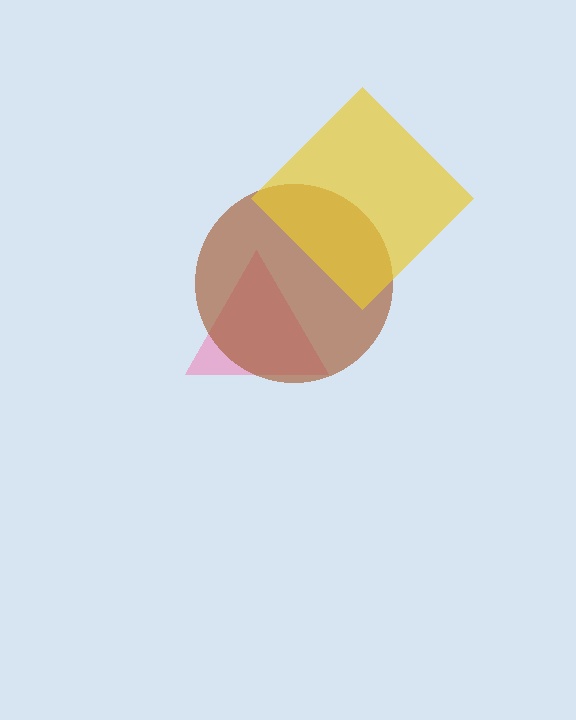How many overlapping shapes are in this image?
There are 3 overlapping shapes in the image.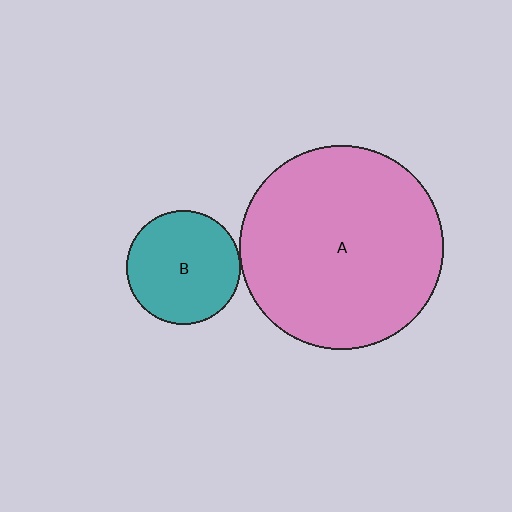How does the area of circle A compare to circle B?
Approximately 3.2 times.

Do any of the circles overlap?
No, none of the circles overlap.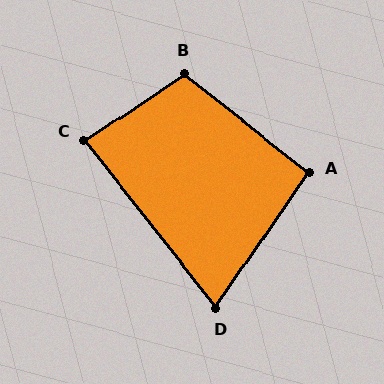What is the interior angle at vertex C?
Approximately 86 degrees (approximately right).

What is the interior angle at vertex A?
Approximately 94 degrees (approximately right).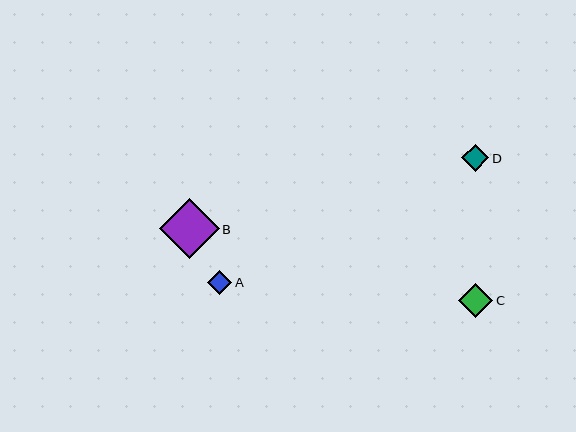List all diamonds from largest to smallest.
From largest to smallest: B, C, D, A.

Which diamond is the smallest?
Diamond A is the smallest with a size of approximately 24 pixels.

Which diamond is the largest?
Diamond B is the largest with a size of approximately 59 pixels.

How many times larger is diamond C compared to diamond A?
Diamond C is approximately 1.4 times the size of diamond A.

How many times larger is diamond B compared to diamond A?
Diamond B is approximately 2.5 times the size of diamond A.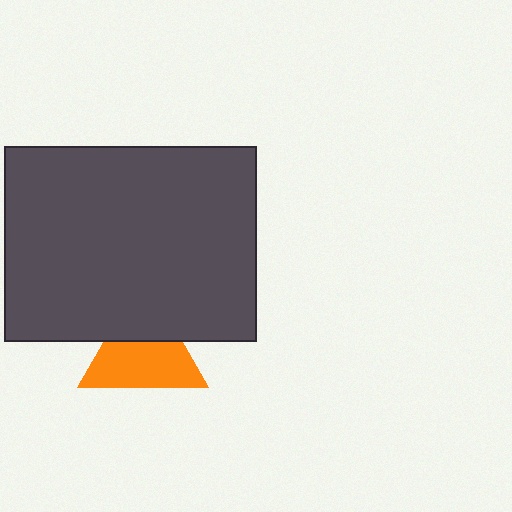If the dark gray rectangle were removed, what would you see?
You would see the complete orange triangle.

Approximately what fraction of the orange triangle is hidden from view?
Roughly 36% of the orange triangle is hidden behind the dark gray rectangle.